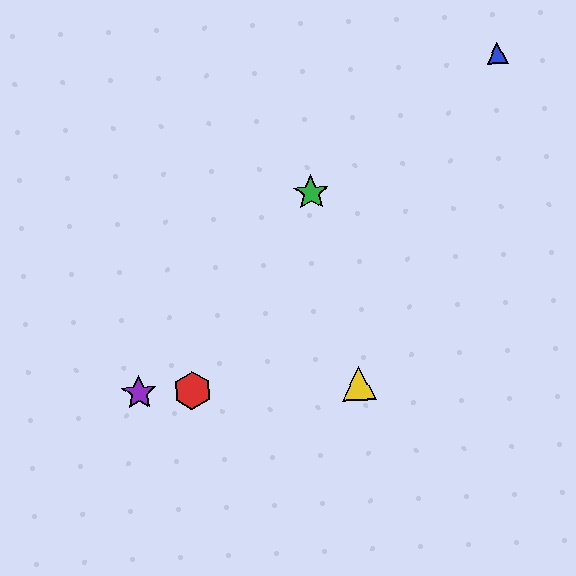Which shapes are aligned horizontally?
The red hexagon, the yellow triangle, the purple star are aligned horizontally.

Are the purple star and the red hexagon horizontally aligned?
Yes, both are at y≈393.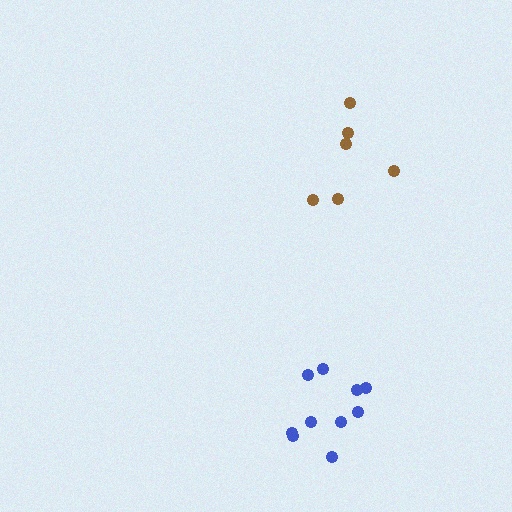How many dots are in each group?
Group 1: 10 dots, Group 2: 6 dots (16 total).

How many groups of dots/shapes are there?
There are 2 groups.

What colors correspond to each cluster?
The clusters are colored: blue, brown.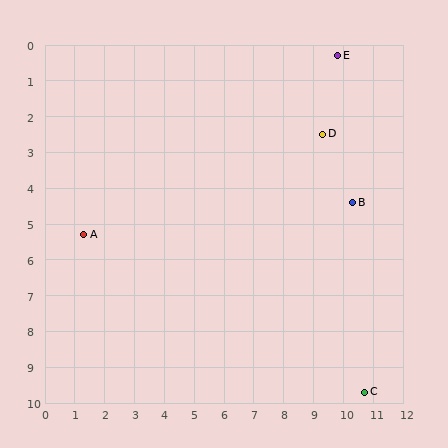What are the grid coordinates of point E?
Point E is at approximately (9.8, 0.3).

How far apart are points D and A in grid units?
Points D and A are about 8.5 grid units apart.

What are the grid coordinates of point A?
Point A is at approximately (1.3, 5.3).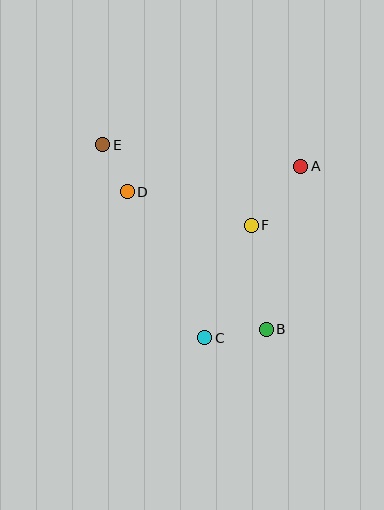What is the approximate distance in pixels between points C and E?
The distance between C and E is approximately 219 pixels.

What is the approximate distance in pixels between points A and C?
The distance between A and C is approximately 197 pixels.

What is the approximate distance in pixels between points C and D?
The distance between C and D is approximately 166 pixels.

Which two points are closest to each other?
Points D and E are closest to each other.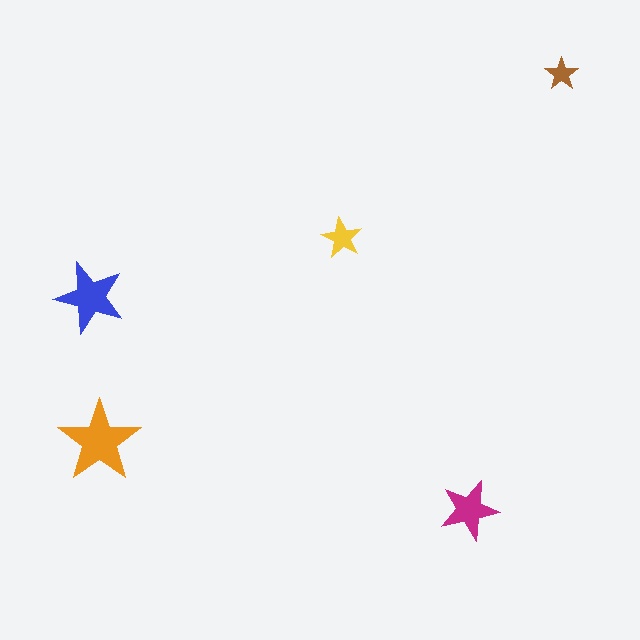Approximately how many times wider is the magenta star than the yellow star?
About 1.5 times wider.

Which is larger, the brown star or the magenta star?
The magenta one.